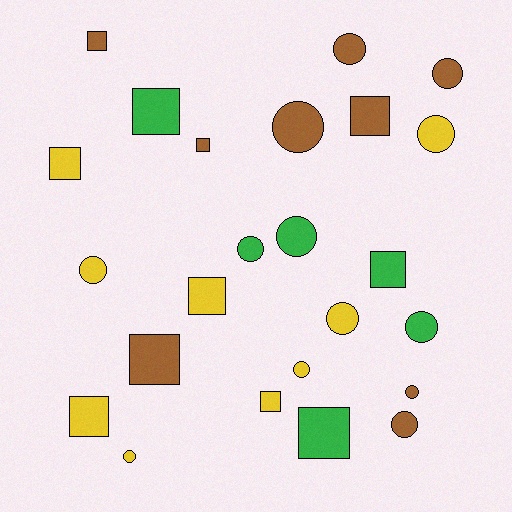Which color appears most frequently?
Brown, with 9 objects.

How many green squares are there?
There are 3 green squares.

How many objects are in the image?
There are 24 objects.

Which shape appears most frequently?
Circle, with 13 objects.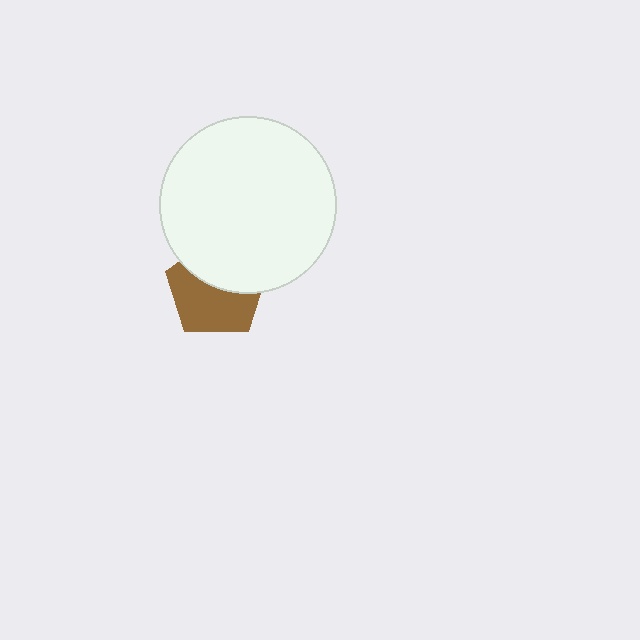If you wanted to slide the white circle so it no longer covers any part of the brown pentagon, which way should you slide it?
Slide it up — that is the most direct way to separate the two shapes.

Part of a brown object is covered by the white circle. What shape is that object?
It is a pentagon.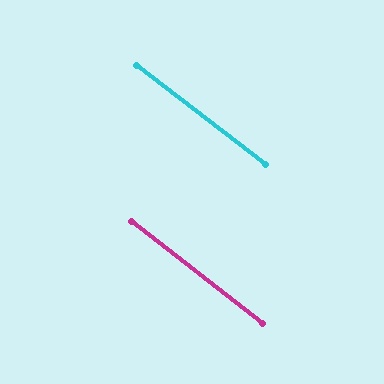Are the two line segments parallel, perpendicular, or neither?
Parallel — their directions differ by only 0.4°.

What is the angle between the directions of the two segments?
Approximately 0 degrees.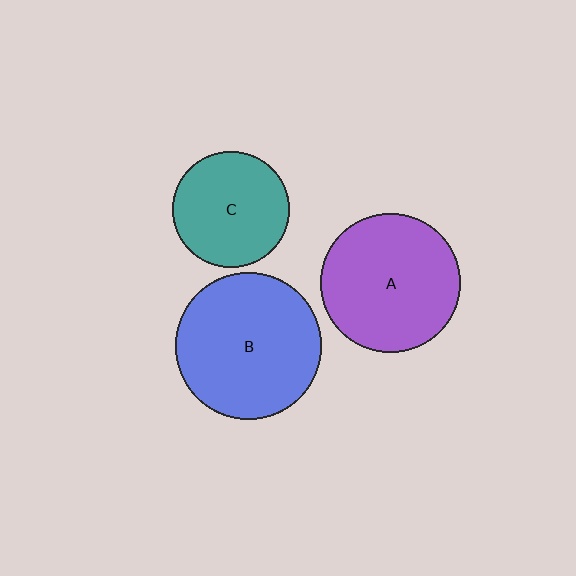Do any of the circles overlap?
No, none of the circles overlap.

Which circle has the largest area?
Circle B (blue).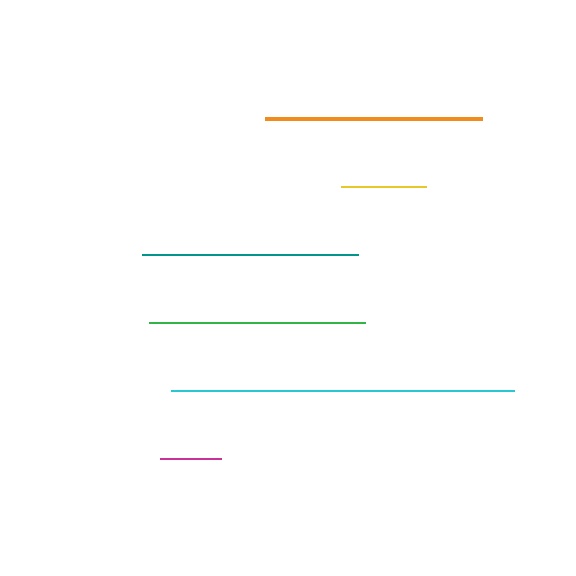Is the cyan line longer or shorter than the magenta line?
The cyan line is longer than the magenta line.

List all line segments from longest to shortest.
From longest to shortest: cyan, orange, green, teal, yellow, magenta.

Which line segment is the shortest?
The magenta line is the shortest at approximately 61 pixels.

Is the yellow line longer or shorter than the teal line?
The teal line is longer than the yellow line.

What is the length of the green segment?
The green segment is approximately 217 pixels long.